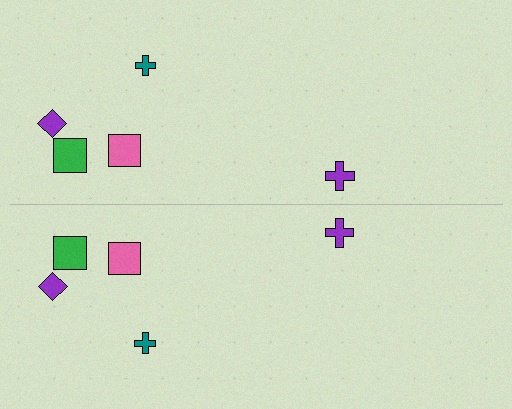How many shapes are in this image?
There are 10 shapes in this image.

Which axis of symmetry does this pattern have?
The pattern has a horizontal axis of symmetry running through the center of the image.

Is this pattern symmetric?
Yes, this pattern has bilateral (reflection) symmetry.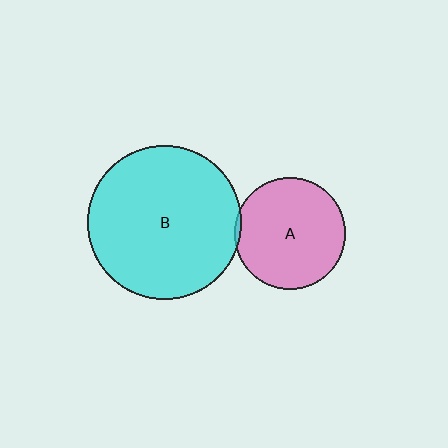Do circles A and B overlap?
Yes.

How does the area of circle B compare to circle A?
Approximately 1.9 times.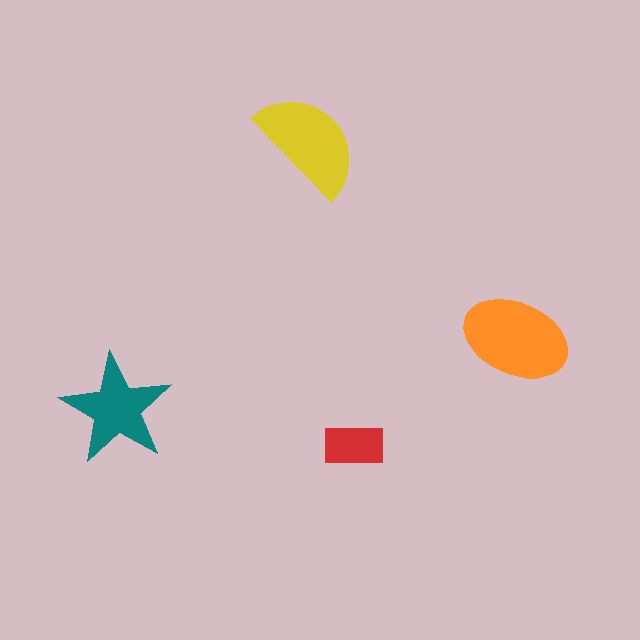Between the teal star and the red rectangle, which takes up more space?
The teal star.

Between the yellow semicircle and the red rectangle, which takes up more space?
The yellow semicircle.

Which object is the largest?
The orange ellipse.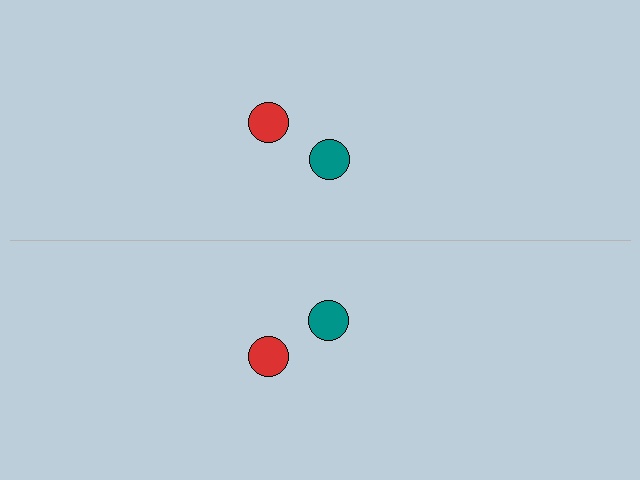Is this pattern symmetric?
Yes, this pattern has bilateral (reflection) symmetry.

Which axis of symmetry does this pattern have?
The pattern has a horizontal axis of symmetry running through the center of the image.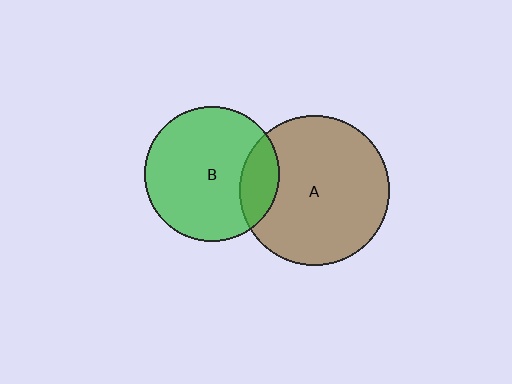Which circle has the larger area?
Circle A (brown).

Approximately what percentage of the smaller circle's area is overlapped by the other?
Approximately 20%.